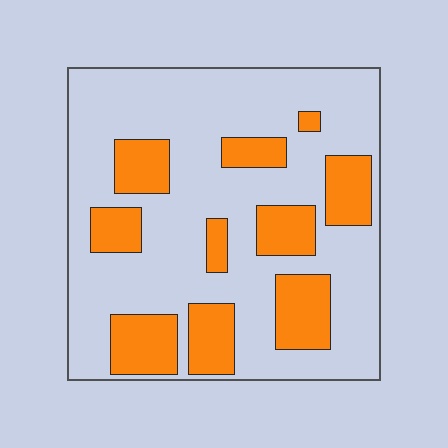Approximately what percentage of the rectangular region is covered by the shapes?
Approximately 30%.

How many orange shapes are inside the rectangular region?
10.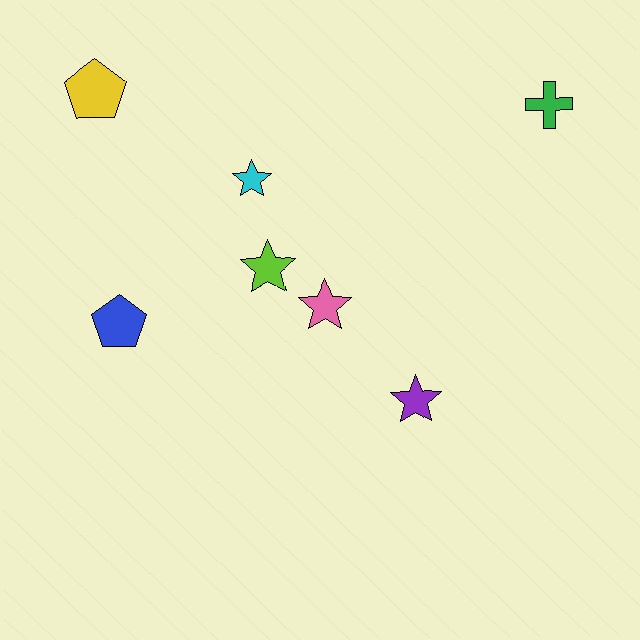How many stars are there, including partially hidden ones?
There are 4 stars.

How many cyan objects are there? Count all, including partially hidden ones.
There is 1 cyan object.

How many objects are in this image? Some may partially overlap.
There are 7 objects.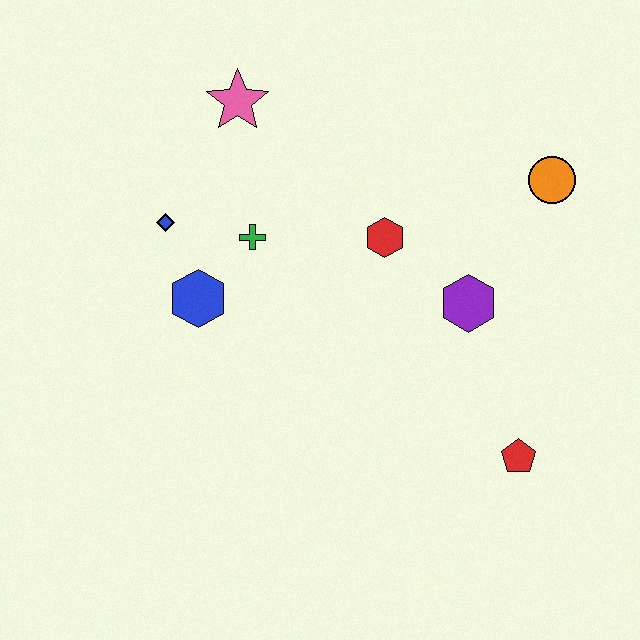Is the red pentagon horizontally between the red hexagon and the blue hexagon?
No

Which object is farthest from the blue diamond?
The red pentagon is farthest from the blue diamond.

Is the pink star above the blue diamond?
Yes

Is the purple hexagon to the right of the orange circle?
No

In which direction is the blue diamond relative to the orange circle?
The blue diamond is to the left of the orange circle.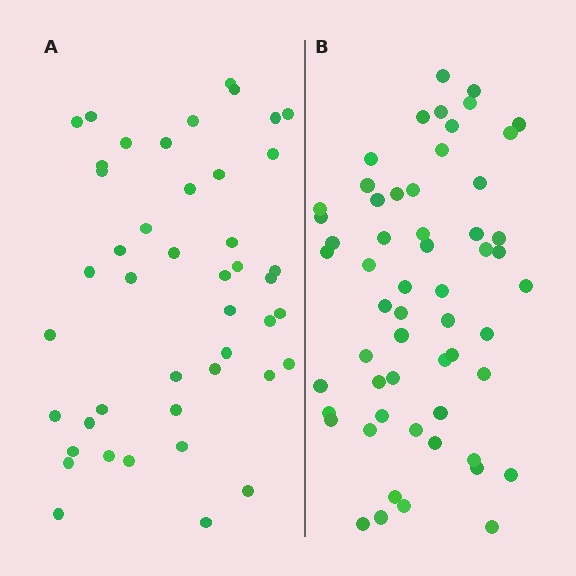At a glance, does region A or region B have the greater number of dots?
Region B (the right region) has more dots.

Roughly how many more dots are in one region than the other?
Region B has roughly 12 or so more dots than region A.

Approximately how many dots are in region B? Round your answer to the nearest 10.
About 60 dots. (The exact count is 57, which rounds to 60.)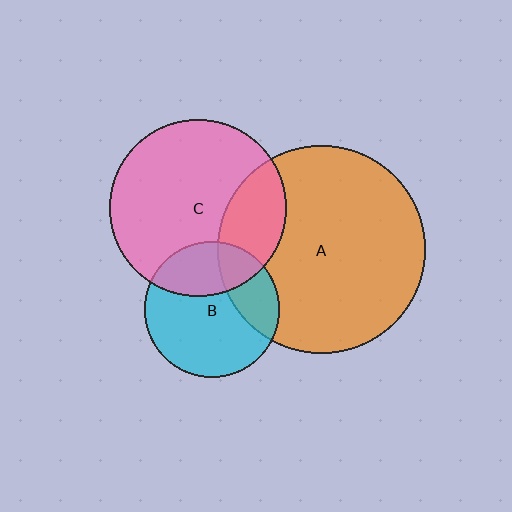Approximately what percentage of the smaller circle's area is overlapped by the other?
Approximately 30%.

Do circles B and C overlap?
Yes.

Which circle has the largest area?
Circle A (orange).